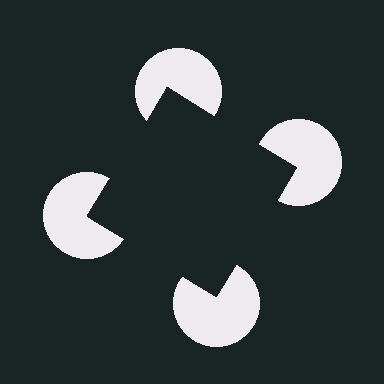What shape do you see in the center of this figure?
An illusory square — its edges are inferred from the aligned wedge cuts in the pac-man discs, not physically drawn.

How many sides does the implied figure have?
4 sides.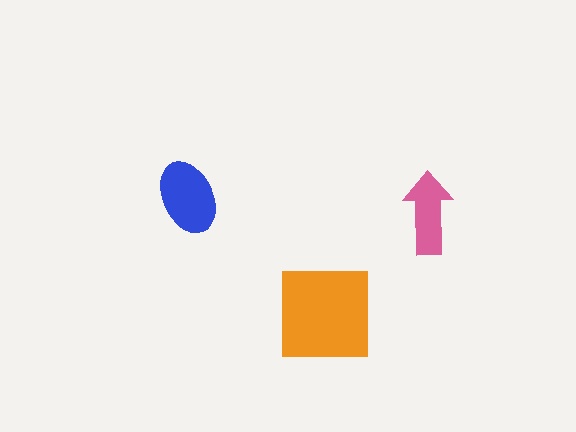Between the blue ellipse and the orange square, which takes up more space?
The orange square.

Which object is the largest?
The orange square.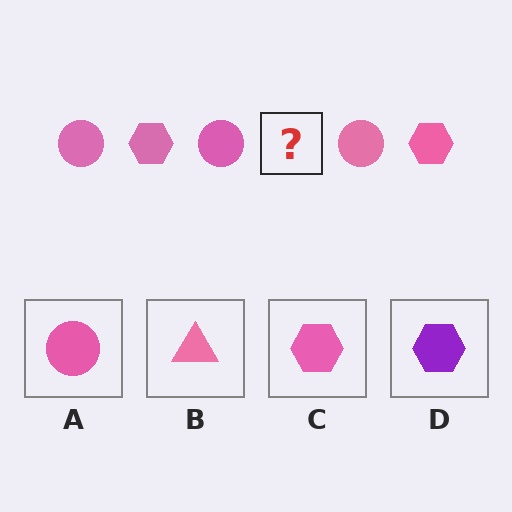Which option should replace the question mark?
Option C.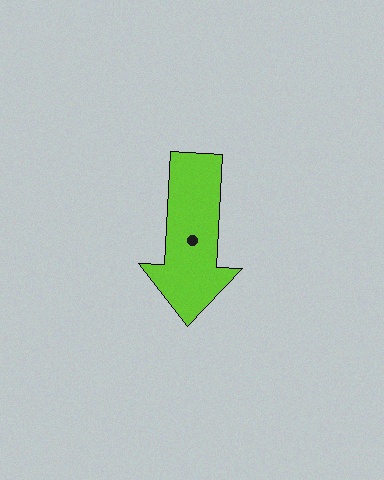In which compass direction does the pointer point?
South.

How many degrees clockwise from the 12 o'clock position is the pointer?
Approximately 183 degrees.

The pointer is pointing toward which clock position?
Roughly 6 o'clock.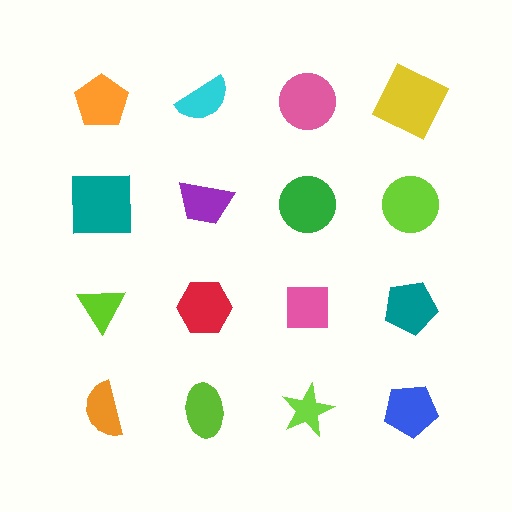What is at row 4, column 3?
A lime star.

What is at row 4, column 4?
A blue pentagon.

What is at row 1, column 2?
A cyan semicircle.